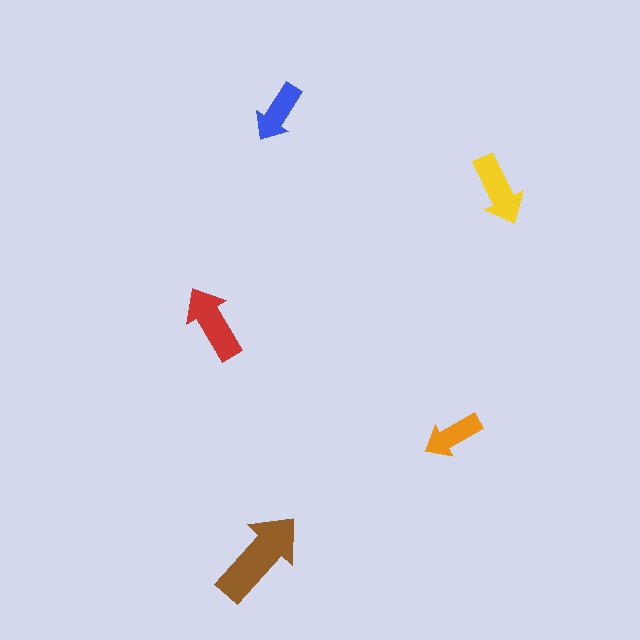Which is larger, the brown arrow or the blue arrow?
The brown one.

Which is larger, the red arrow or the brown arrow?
The brown one.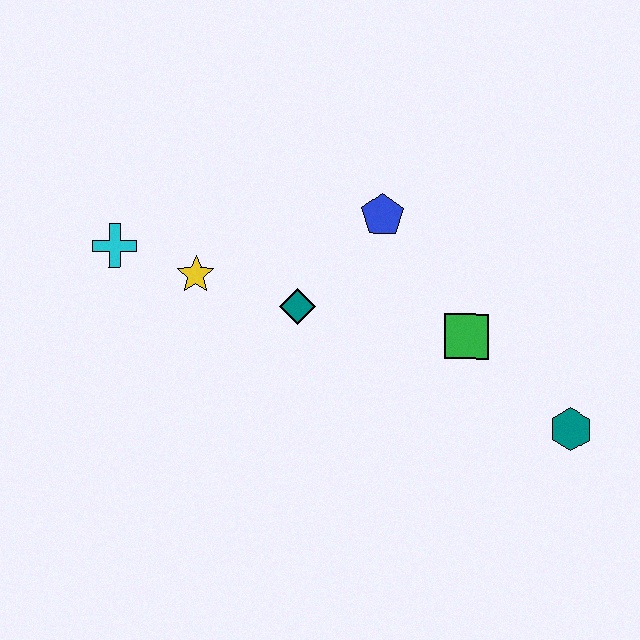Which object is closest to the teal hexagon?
The green square is closest to the teal hexagon.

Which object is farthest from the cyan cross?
The teal hexagon is farthest from the cyan cross.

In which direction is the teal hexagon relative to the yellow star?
The teal hexagon is to the right of the yellow star.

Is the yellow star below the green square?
No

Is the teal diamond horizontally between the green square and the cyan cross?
Yes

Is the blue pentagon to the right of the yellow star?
Yes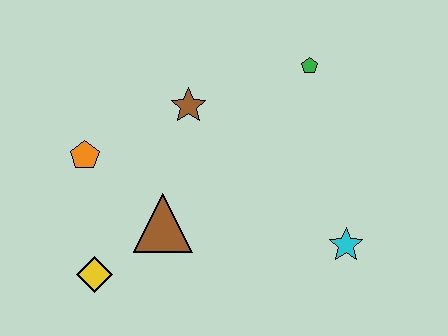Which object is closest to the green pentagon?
The brown star is closest to the green pentagon.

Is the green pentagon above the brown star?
Yes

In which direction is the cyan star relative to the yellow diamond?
The cyan star is to the right of the yellow diamond.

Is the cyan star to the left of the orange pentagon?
No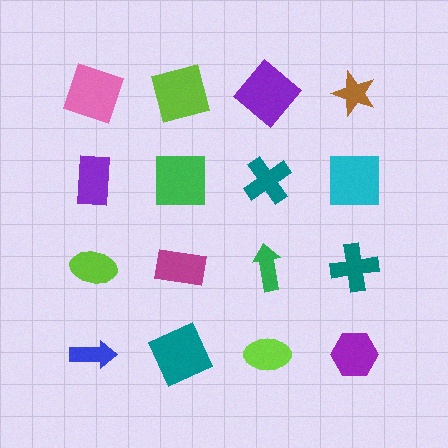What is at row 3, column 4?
A teal cross.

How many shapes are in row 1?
4 shapes.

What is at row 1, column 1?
A pink square.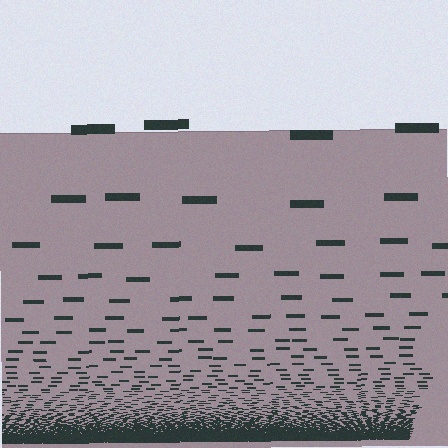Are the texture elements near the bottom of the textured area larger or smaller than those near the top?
Smaller. The gradient is inverted — elements near the bottom are smaller and denser.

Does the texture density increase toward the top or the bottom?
Density increases toward the bottom.